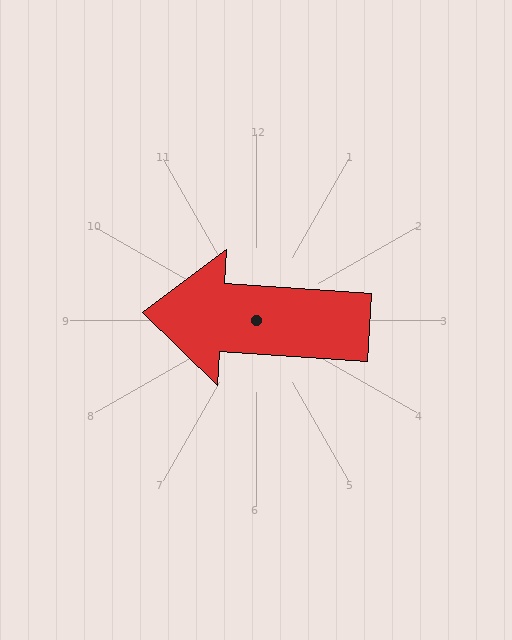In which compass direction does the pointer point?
West.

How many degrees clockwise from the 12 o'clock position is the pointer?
Approximately 274 degrees.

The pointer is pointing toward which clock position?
Roughly 9 o'clock.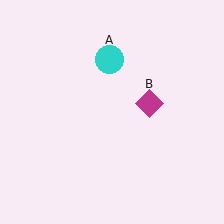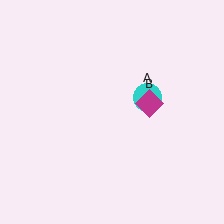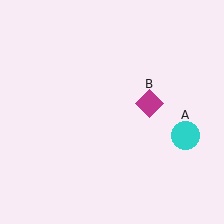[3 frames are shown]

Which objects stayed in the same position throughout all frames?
Magenta diamond (object B) remained stationary.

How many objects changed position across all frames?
1 object changed position: cyan circle (object A).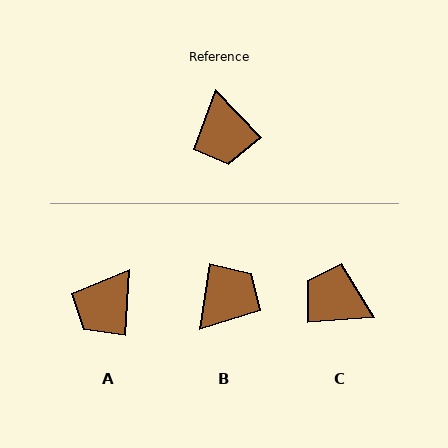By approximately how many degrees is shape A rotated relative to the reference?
Approximately 47 degrees clockwise.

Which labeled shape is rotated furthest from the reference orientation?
C, about 130 degrees away.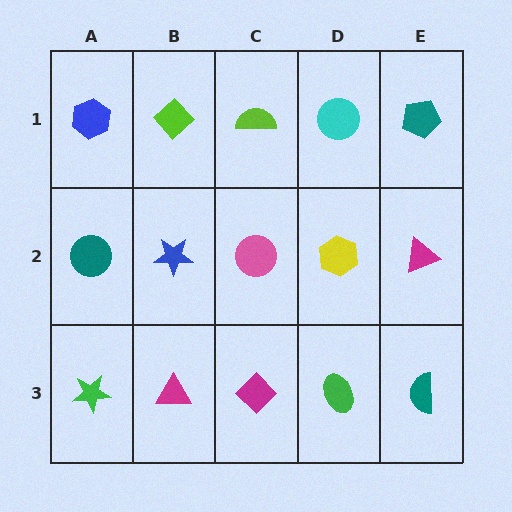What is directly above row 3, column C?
A pink circle.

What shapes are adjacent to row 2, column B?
A lime diamond (row 1, column B), a magenta triangle (row 3, column B), a teal circle (row 2, column A), a pink circle (row 2, column C).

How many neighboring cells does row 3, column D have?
3.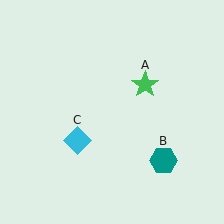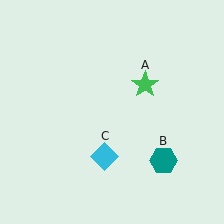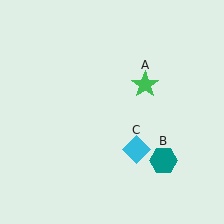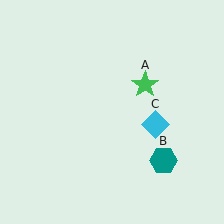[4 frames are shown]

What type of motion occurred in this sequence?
The cyan diamond (object C) rotated counterclockwise around the center of the scene.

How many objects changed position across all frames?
1 object changed position: cyan diamond (object C).